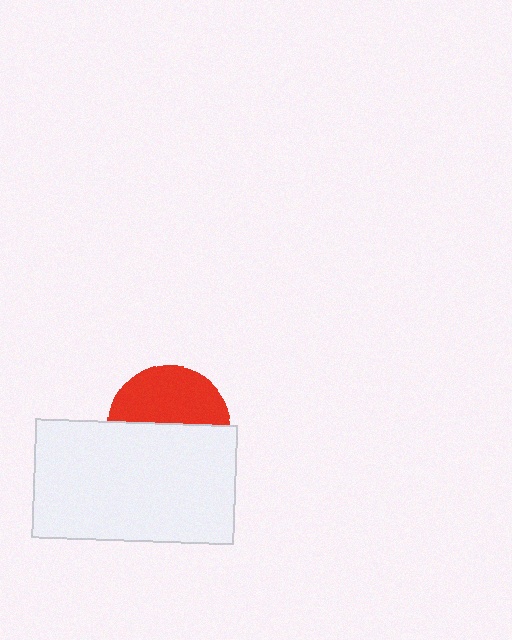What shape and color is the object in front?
The object in front is a white rectangle.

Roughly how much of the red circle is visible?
About half of it is visible (roughly 45%).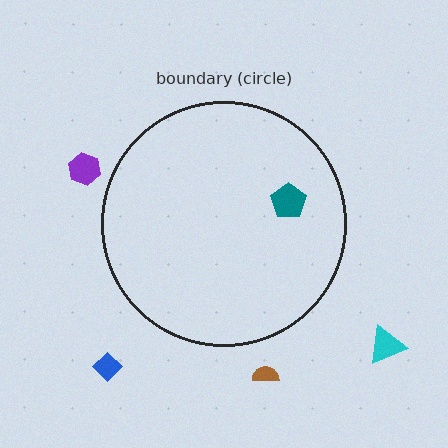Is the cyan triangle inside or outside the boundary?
Outside.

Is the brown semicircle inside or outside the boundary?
Outside.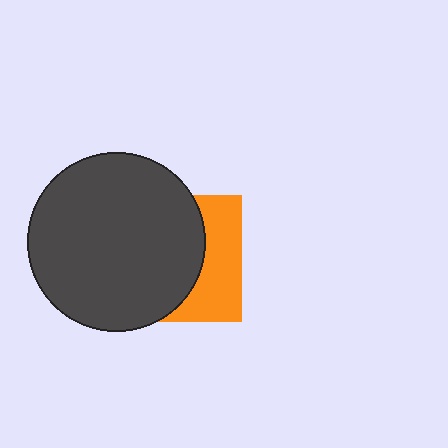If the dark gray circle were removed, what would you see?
You would see the complete orange square.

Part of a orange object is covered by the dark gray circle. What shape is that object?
It is a square.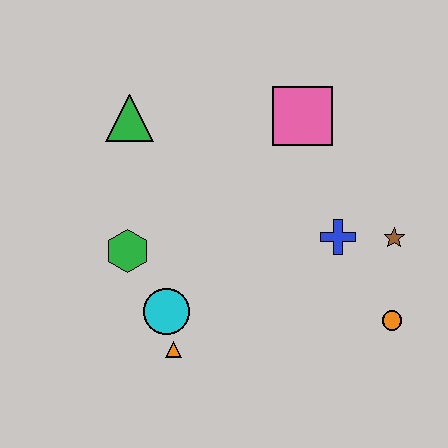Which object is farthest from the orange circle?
The green triangle is farthest from the orange circle.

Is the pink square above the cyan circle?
Yes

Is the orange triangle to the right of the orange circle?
No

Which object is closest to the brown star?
The blue cross is closest to the brown star.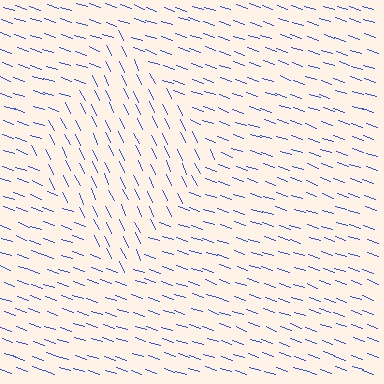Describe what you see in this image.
The image is filled with small blue line segments. A diamond region in the image has lines oriented differently from the surrounding lines, creating a visible texture boundary.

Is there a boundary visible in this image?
Yes, there is a texture boundary formed by a change in line orientation.